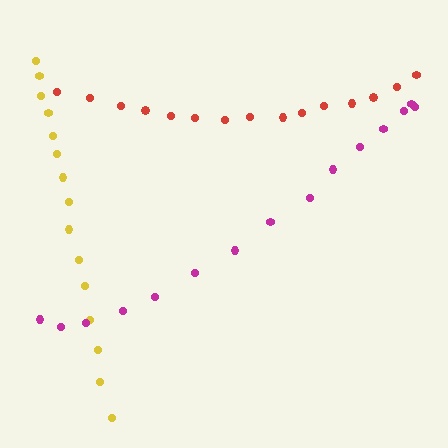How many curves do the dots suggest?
There are 3 distinct paths.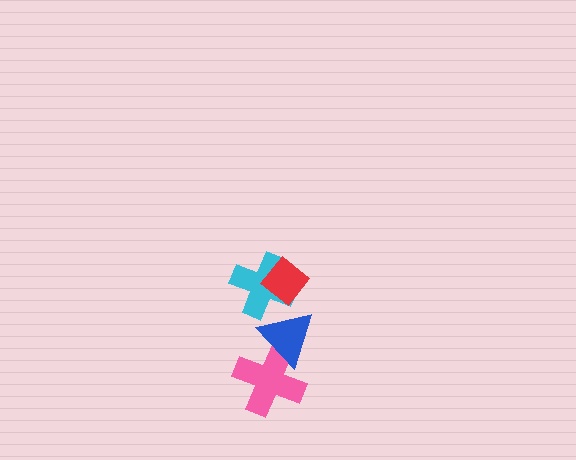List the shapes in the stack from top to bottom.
From top to bottom: the red diamond, the cyan cross, the blue triangle, the pink cross.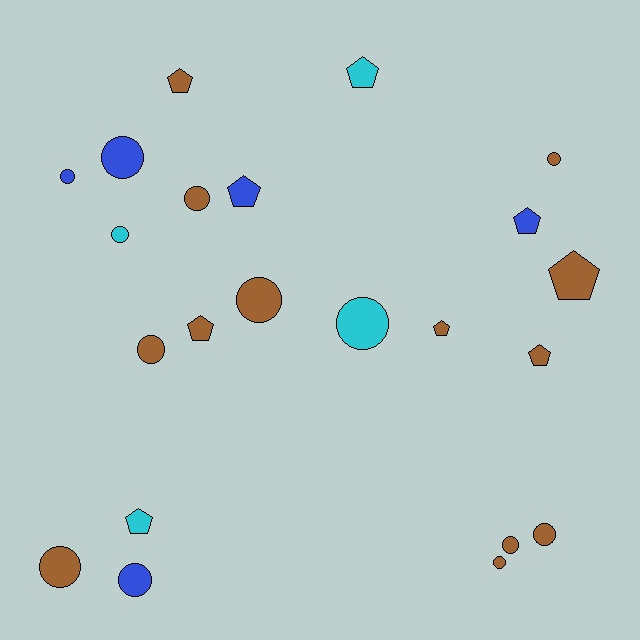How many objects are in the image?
There are 22 objects.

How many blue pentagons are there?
There are 2 blue pentagons.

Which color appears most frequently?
Brown, with 13 objects.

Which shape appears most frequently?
Circle, with 13 objects.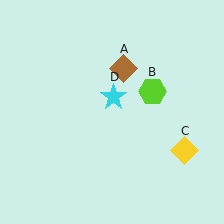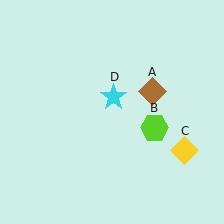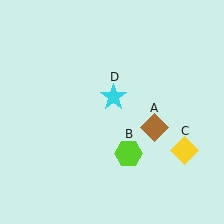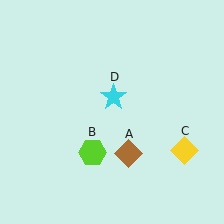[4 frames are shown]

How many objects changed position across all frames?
2 objects changed position: brown diamond (object A), lime hexagon (object B).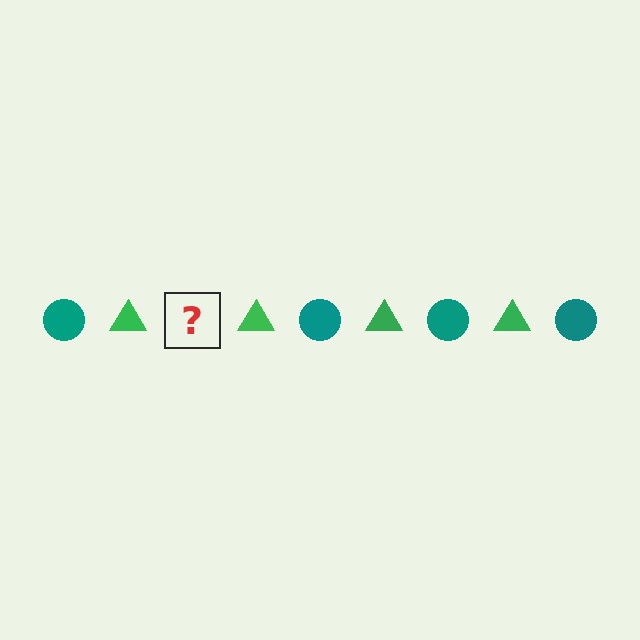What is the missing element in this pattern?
The missing element is a teal circle.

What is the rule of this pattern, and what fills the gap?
The rule is that the pattern alternates between teal circle and green triangle. The gap should be filled with a teal circle.